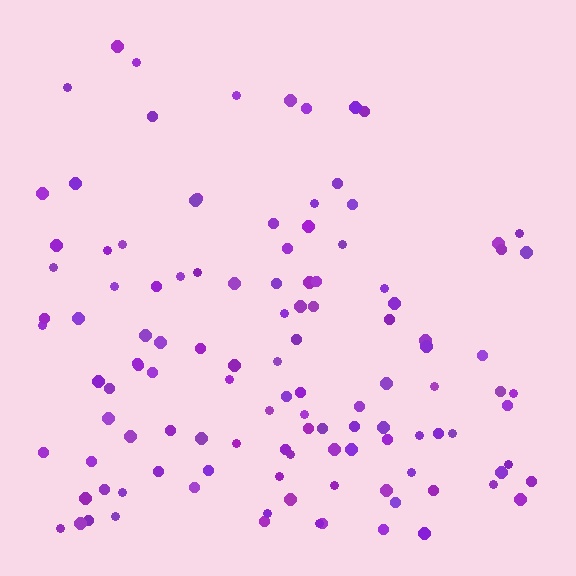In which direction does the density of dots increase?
From top to bottom, with the bottom side densest.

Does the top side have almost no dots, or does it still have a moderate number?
Still a moderate number, just noticeably fewer than the bottom.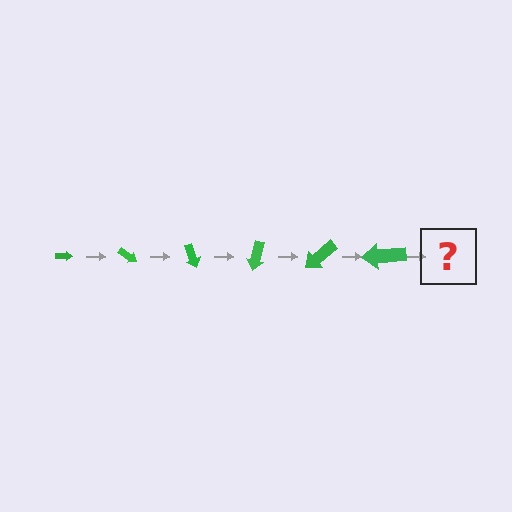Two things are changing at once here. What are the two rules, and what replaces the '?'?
The two rules are that the arrow grows larger each step and it rotates 35 degrees each step. The '?' should be an arrow, larger than the previous one and rotated 210 degrees from the start.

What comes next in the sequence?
The next element should be an arrow, larger than the previous one and rotated 210 degrees from the start.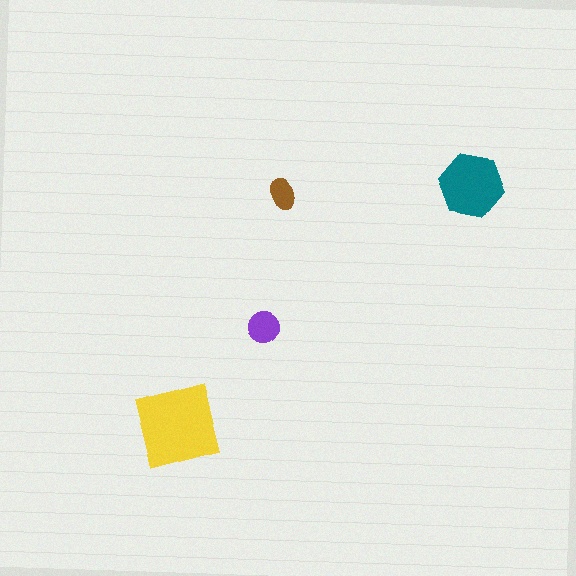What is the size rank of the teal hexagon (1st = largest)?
2nd.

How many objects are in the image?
There are 4 objects in the image.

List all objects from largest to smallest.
The yellow square, the teal hexagon, the purple circle, the brown ellipse.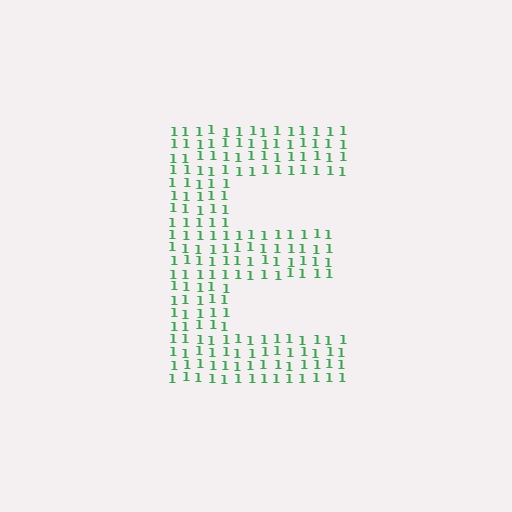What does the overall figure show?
The overall figure shows the letter E.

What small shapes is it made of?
It is made of small digit 1's.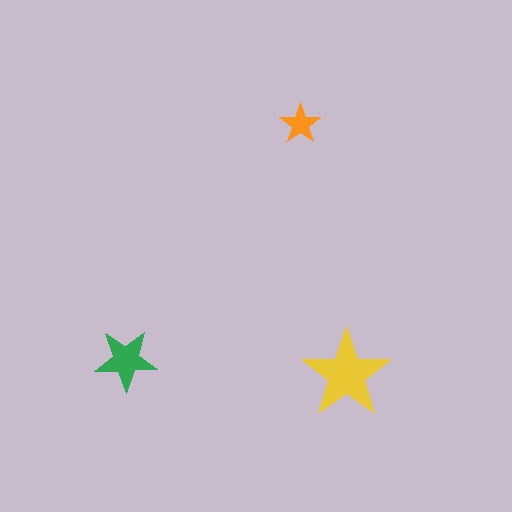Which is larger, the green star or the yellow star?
The yellow one.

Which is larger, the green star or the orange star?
The green one.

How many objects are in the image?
There are 3 objects in the image.